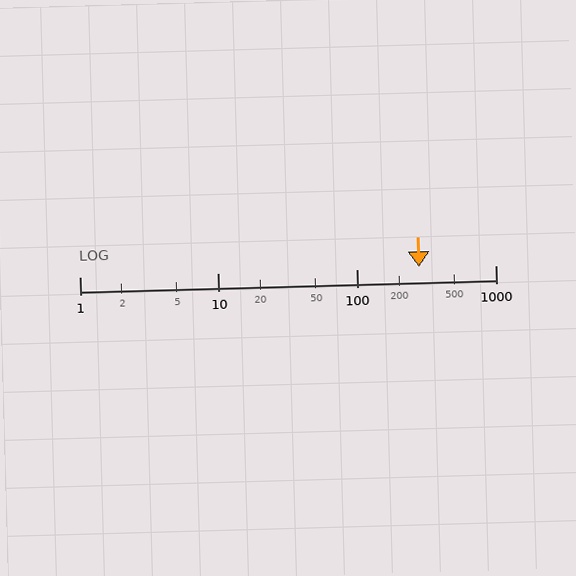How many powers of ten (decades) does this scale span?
The scale spans 3 decades, from 1 to 1000.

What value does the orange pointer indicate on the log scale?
The pointer indicates approximately 280.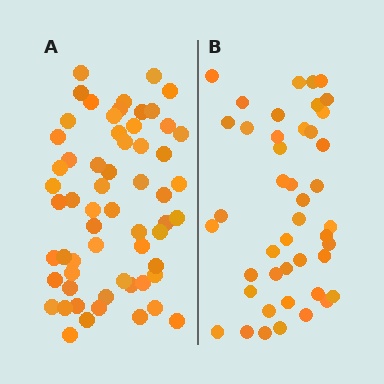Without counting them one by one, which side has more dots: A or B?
Region A (the left region) has more dots.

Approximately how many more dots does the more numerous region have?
Region A has approximately 15 more dots than region B.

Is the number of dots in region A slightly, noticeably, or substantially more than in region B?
Region A has noticeably more, but not dramatically so. The ratio is roughly 1.4 to 1.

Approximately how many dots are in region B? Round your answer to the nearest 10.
About 40 dots. (The exact count is 44, which rounds to 40.)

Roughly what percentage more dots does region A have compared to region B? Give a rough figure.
About 35% more.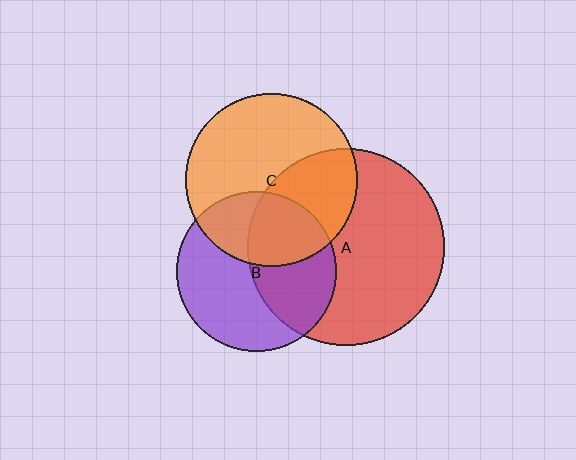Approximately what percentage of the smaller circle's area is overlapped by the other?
Approximately 40%.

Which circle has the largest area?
Circle A (red).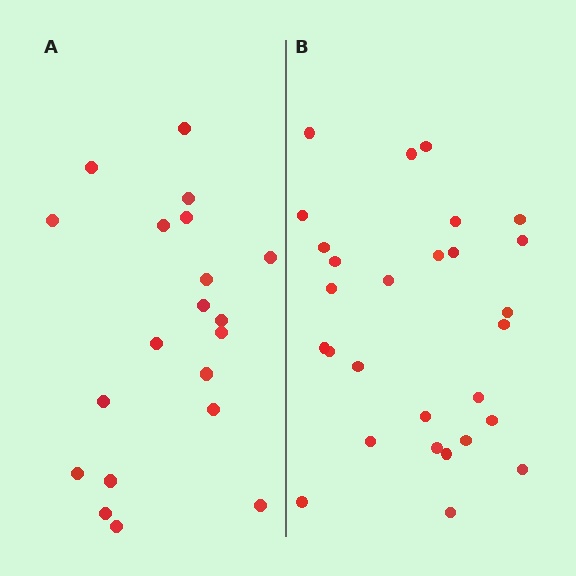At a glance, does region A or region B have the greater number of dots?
Region B (the right region) has more dots.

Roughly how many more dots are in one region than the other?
Region B has roughly 8 or so more dots than region A.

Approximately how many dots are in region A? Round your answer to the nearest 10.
About 20 dots.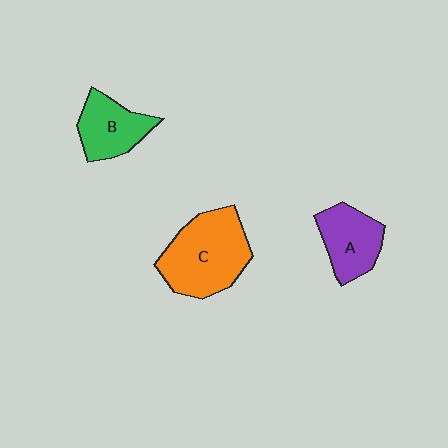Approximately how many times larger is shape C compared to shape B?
Approximately 1.7 times.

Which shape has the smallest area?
Shape B (green).